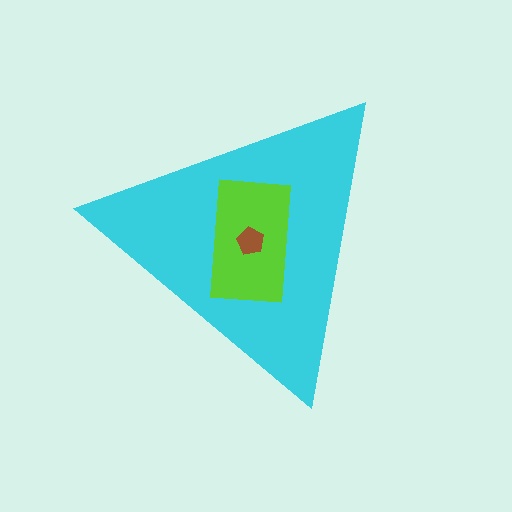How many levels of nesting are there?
3.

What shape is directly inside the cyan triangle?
The lime rectangle.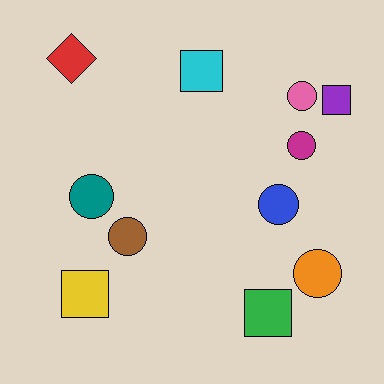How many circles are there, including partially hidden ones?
There are 6 circles.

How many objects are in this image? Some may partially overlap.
There are 11 objects.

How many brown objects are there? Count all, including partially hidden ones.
There is 1 brown object.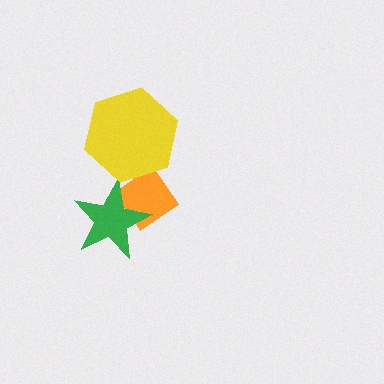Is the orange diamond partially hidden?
Yes, it is partially covered by another shape.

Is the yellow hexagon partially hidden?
No, no other shape covers it.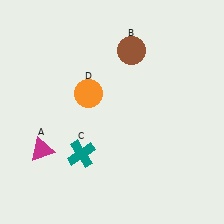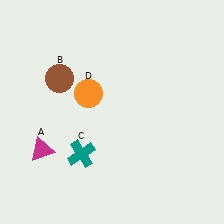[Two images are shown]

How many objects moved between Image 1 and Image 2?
1 object moved between the two images.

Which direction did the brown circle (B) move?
The brown circle (B) moved left.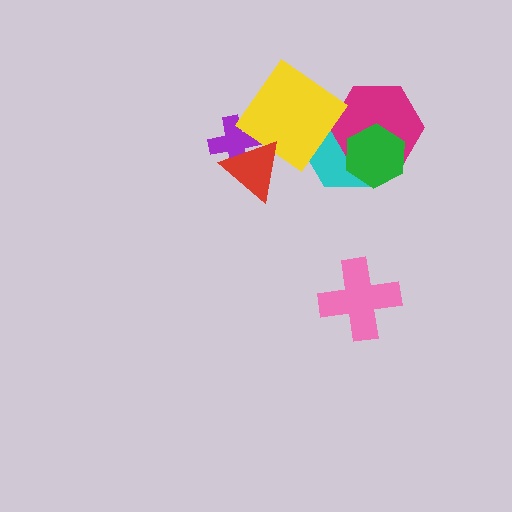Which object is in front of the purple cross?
The red triangle is in front of the purple cross.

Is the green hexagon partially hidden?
No, no other shape covers it.